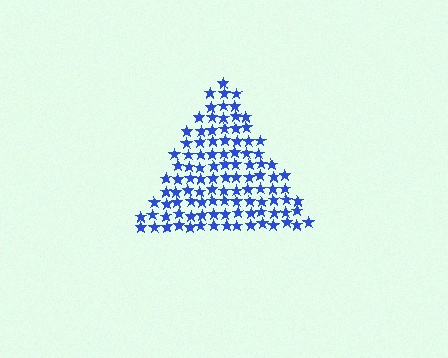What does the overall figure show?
The overall figure shows a triangle.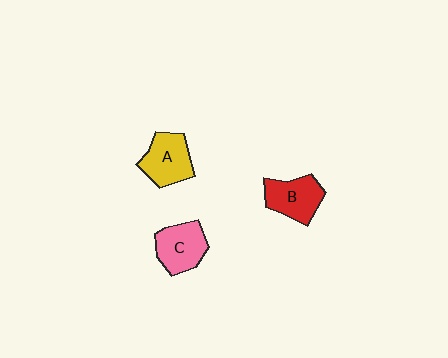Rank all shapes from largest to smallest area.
From largest to smallest: A (yellow), C (pink), B (red).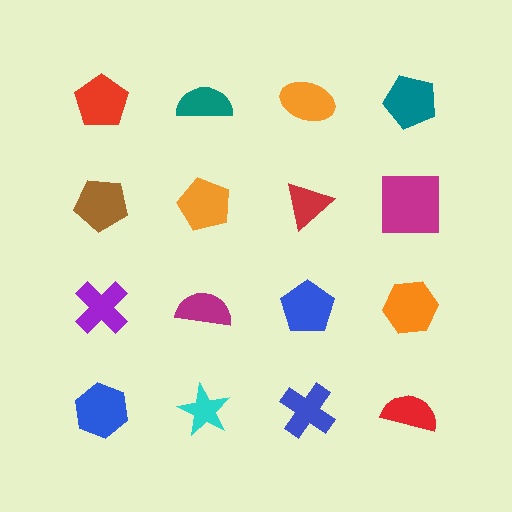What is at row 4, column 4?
A red semicircle.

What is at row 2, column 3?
A red triangle.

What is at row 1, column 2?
A teal semicircle.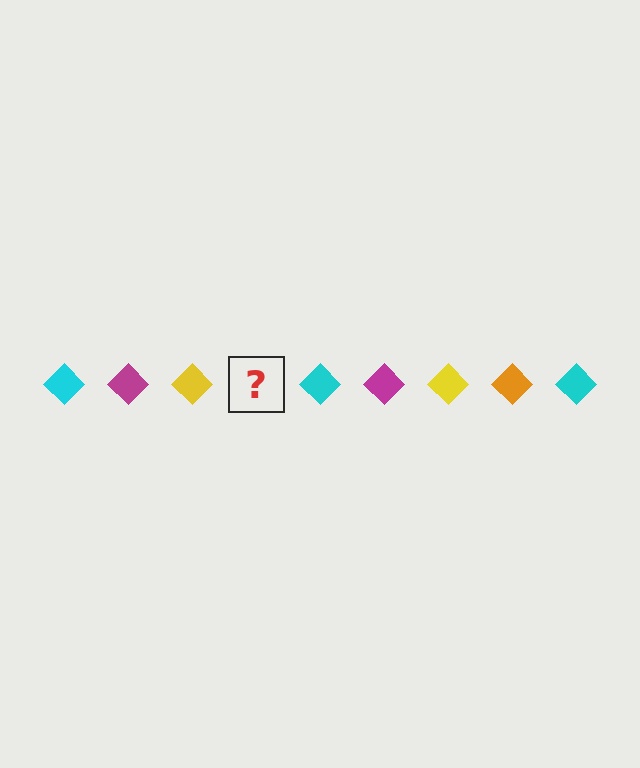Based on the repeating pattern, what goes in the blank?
The blank should be an orange diamond.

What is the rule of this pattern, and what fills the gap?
The rule is that the pattern cycles through cyan, magenta, yellow, orange diamonds. The gap should be filled with an orange diamond.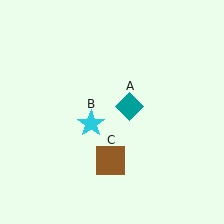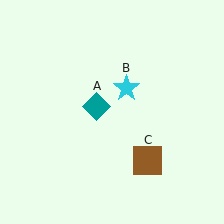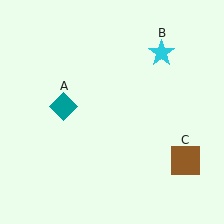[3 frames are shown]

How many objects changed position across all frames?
3 objects changed position: teal diamond (object A), cyan star (object B), brown square (object C).